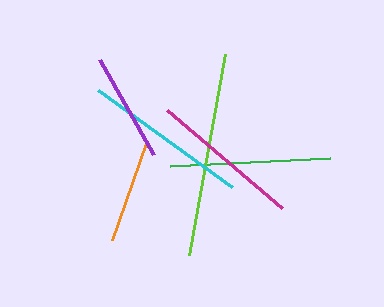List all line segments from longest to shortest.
From longest to shortest: lime, cyan, green, magenta, purple, orange.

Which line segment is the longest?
The lime line is the longest at approximately 204 pixels.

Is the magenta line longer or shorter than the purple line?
The magenta line is longer than the purple line.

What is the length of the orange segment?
The orange segment is approximately 103 pixels long.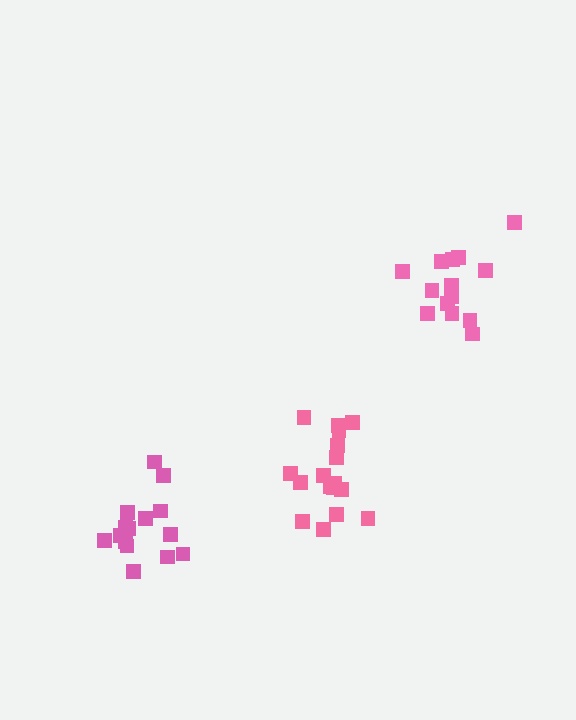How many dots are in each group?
Group 1: 14 dots, Group 2: 15 dots, Group 3: 17 dots (46 total).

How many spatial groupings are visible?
There are 3 spatial groupings.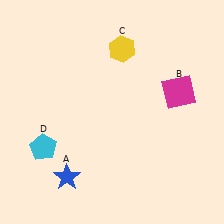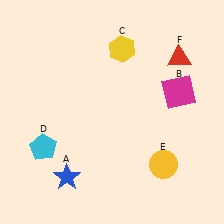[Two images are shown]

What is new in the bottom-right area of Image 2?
A yellow circle (E) was added in the bottom-right area of Image 2.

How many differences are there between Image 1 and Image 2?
There are 2 differences between the two images.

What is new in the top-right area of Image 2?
A red triangle (F) was added in the top-right area of Image 2.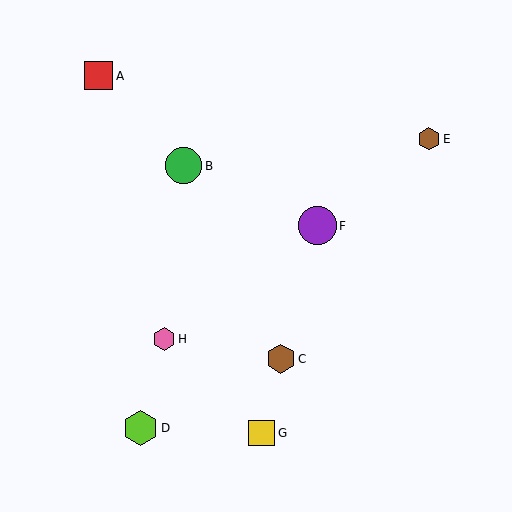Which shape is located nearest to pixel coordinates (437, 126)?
The brown hexagon (labeled E) at (429, 139) is nearest to that location.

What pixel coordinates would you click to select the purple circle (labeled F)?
Click at (317, 226) to select the purple circle F.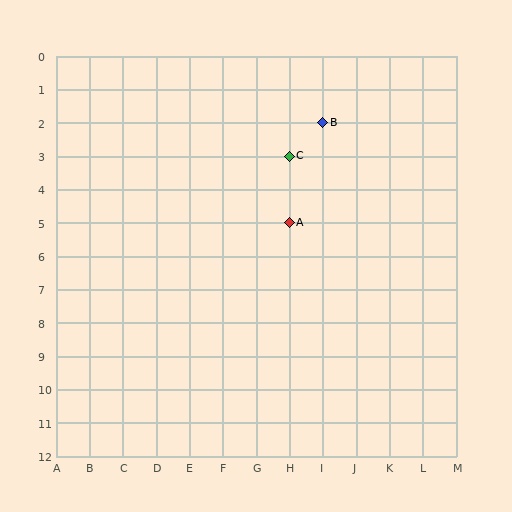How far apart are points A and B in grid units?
Points A and B are 1 column and 3 rows apart (about 3.2 grid units diagonally).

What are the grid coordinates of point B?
Point B is at grid coordinates (I, 2).